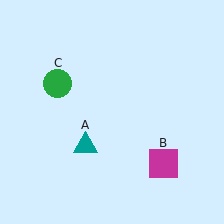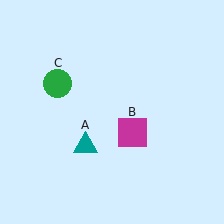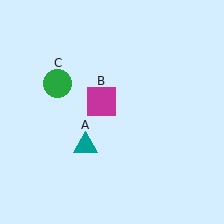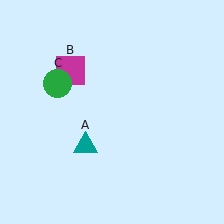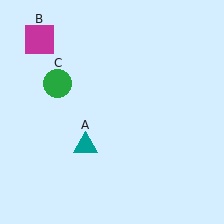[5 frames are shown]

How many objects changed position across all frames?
1 object changed position: magenta square (object B).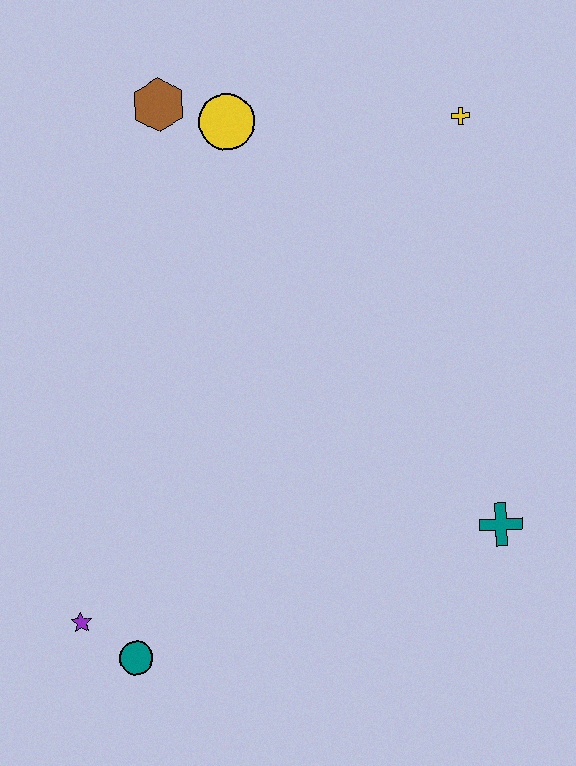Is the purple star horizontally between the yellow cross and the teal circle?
No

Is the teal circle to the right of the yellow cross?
No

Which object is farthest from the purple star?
The yellow cross is farthest from the purple star.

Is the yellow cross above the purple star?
Yes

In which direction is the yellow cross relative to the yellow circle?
The yellow cross is to the right of the yellow circle.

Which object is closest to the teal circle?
The purple star is closest to the teal circle.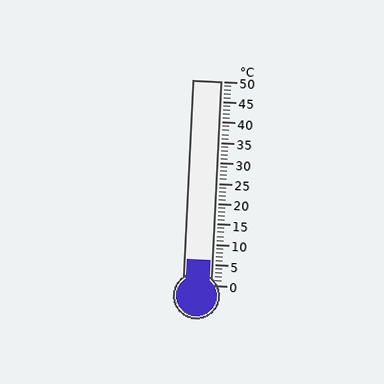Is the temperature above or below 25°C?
The temperature is below 25°C.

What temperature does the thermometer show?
The thermometer shows approximately 6°C.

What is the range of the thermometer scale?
The thermometer scale ranges from 0°C to 50°C.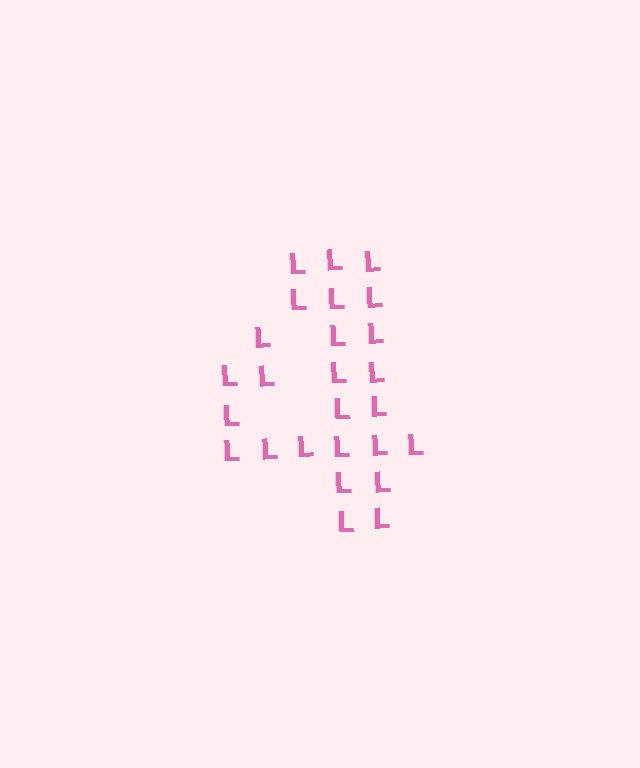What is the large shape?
The large shape is the digit 4.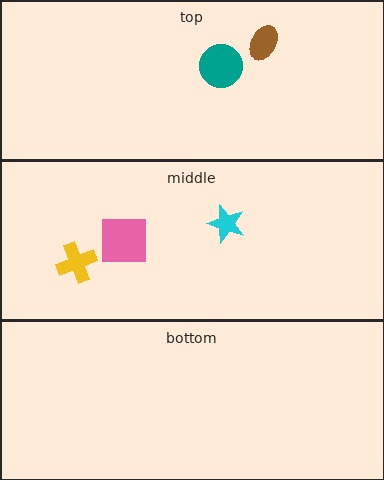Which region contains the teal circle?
The top region.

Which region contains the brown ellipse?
The top region.